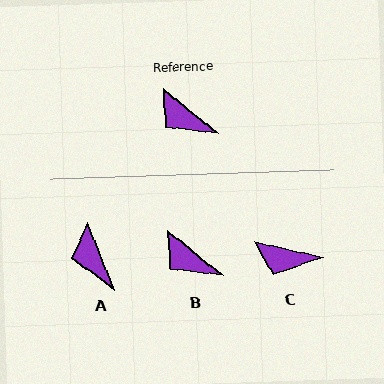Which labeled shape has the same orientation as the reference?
B.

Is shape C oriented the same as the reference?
No, it is off by about 27 degrees.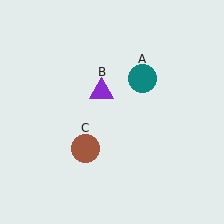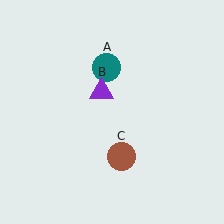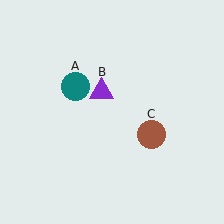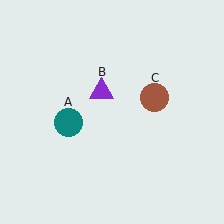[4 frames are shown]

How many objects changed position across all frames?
2 objects changed position: teal circle (object A), brown circle (object C).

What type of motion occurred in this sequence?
The teal circle (object A), brown circle (object C) rotated counterclockwise around the center of the scene.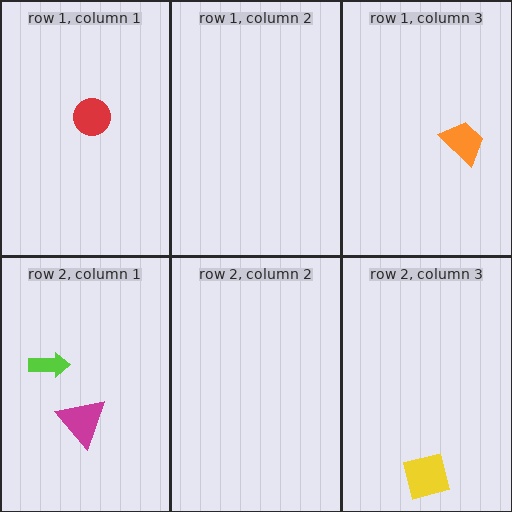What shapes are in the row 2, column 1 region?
The lime arrow, the magenta triangle.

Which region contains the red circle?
The row 1, column 1 region.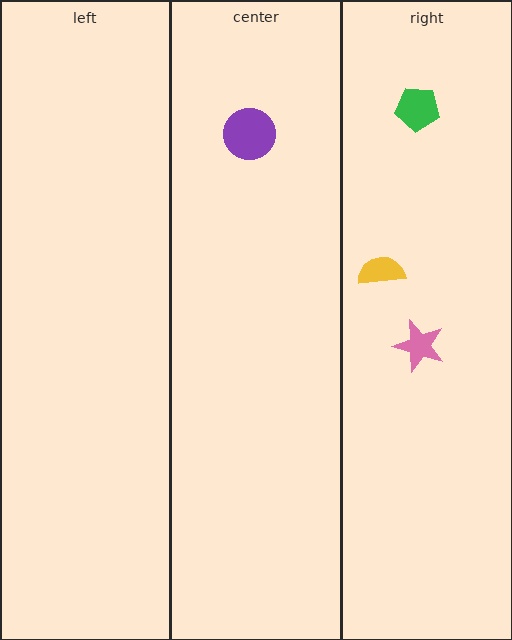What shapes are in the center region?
The purple circle.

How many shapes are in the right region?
3.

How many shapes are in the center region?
1.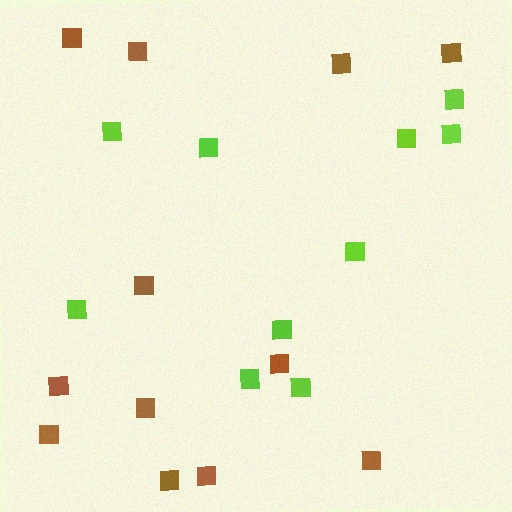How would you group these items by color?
There are 2 groups: one group of brown squares (12) and one group of lime squares (10).